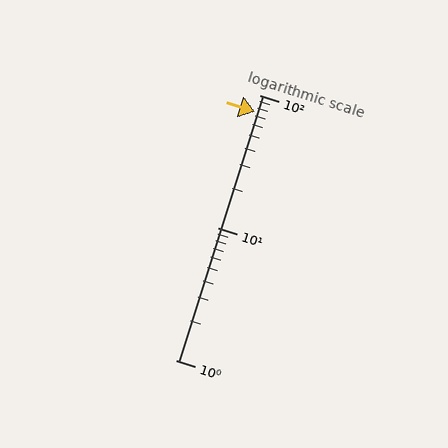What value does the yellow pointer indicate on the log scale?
The pointer indicates approximately 75.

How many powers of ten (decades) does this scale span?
The scale spans 2 decades, from 1 to 100.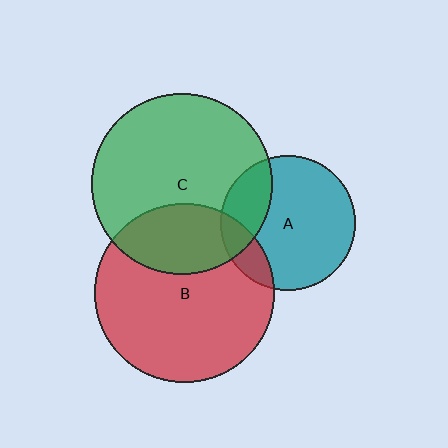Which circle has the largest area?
Circle C (green).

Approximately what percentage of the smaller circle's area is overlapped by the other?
Approximately 30%.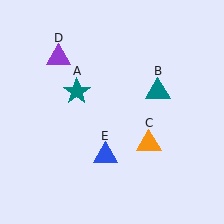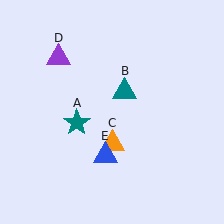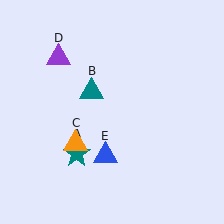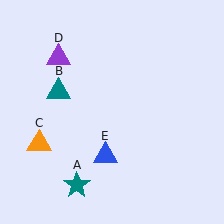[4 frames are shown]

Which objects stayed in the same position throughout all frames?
Purple triangle (object D) and blue triangle (object E) remained stationary.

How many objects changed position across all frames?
3 objects changed position: teal star (object A), teal triangle (object B), orange triangle (object C).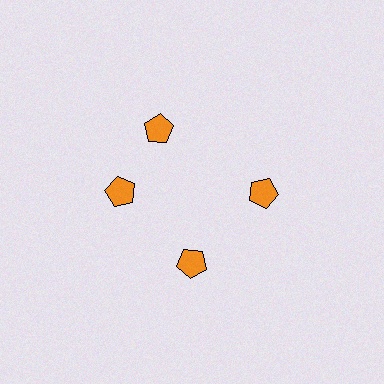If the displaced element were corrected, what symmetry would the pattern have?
It would have 4-fold rotational symmetry — the pattern would map onto itself every 90 degrees.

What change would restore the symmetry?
The symmetry would be restored by rotating it back into even spacing with its neighbors so that all 4 pentagons sit at equal angles and equal distance from the center.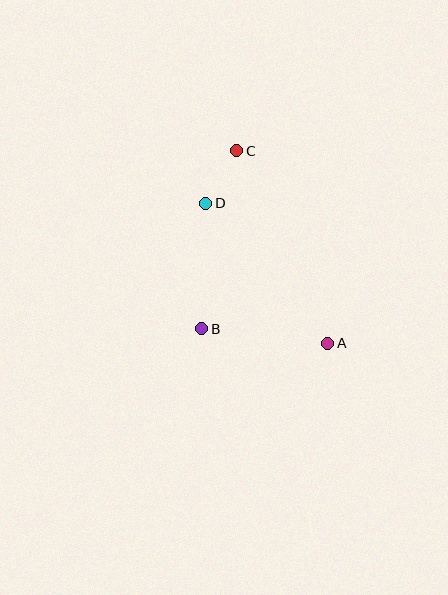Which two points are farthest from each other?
Points A and C are farthest from each other.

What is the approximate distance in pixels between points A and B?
The distance between A and B is approximately 126 pixels.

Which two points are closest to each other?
Points C and D are closest to each other.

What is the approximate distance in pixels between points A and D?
The distance between A and D is approximately 185 pixels.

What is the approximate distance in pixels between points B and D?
The distance between B and D is approximately 125 pixels.